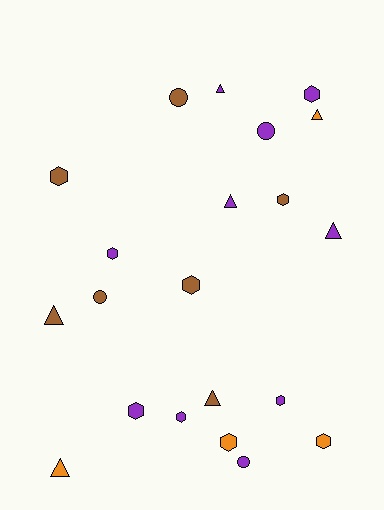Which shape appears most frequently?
Hexagon, with 10 objects.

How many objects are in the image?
There are 21 objects.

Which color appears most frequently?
Purple, with 10 objects.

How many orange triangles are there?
There are 2 orange triangles.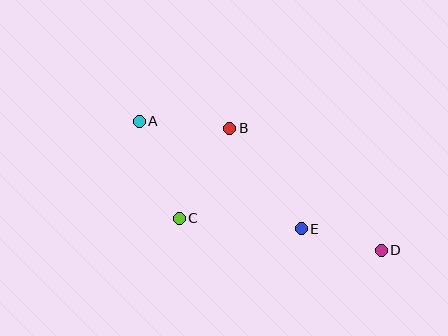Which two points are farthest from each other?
Points A and D are farthest from each other.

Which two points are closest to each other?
Points D and E are closest to each other.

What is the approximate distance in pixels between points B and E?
The distance between B and E is approximately 123 pixels.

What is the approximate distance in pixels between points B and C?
The distance between B and C is approximately 103 pixels.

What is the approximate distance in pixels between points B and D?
The distance between B and D is approximately 194 pixels.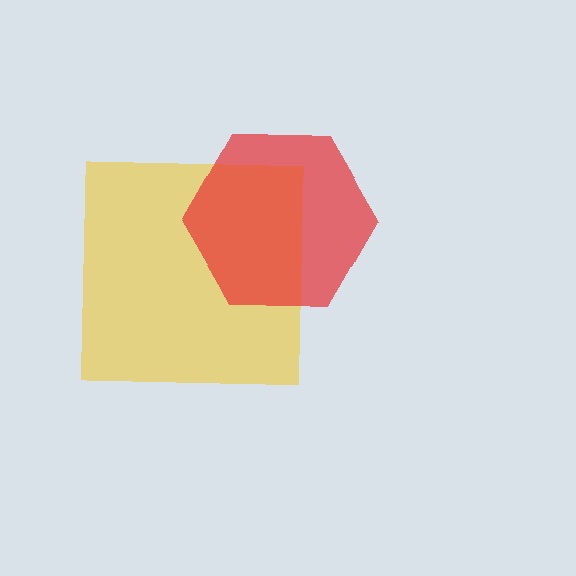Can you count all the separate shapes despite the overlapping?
Yes, there are 2 separate shapes.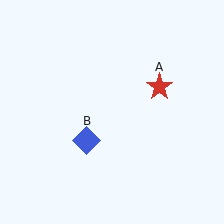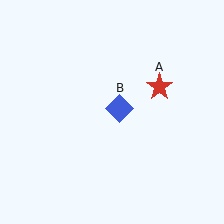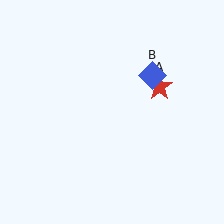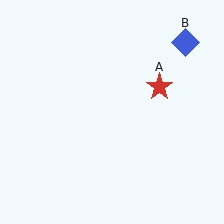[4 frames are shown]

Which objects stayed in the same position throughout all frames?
Red star (object A) remained stationary.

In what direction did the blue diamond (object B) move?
The blue diamond (object B) moved up and to the right.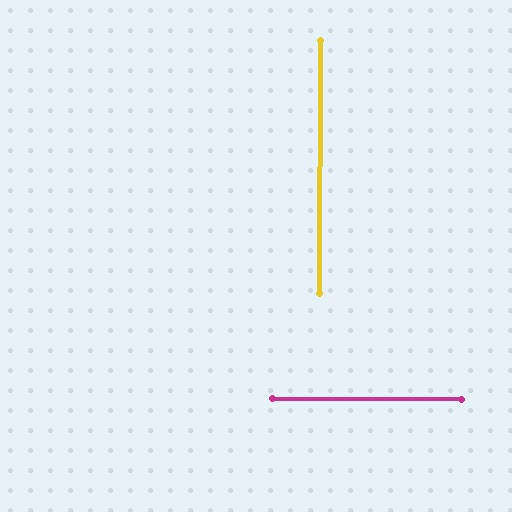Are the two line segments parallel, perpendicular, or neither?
Perpendicular — they meet at approximately 90°.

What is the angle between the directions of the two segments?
Approximately 90 degrees.